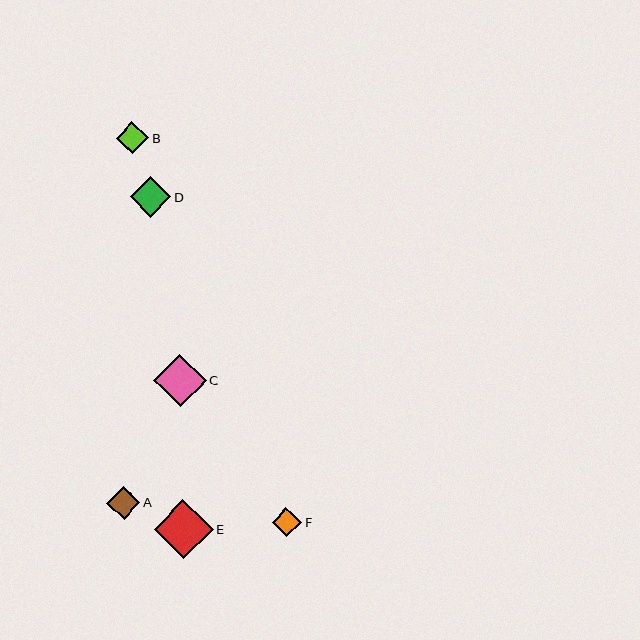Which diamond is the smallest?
Diamond F is the smallest with a size of approximately 29 pixels.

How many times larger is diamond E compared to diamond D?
Diamond E is approximately 1.4 times the size of diamond D.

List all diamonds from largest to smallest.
From largest to smallest: E, C, D, A, B, F.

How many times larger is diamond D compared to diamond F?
Diamond D is approximately 1.4 times the size of diamond F.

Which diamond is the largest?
Diamond E is the largest with a size of approximately 58 pixels.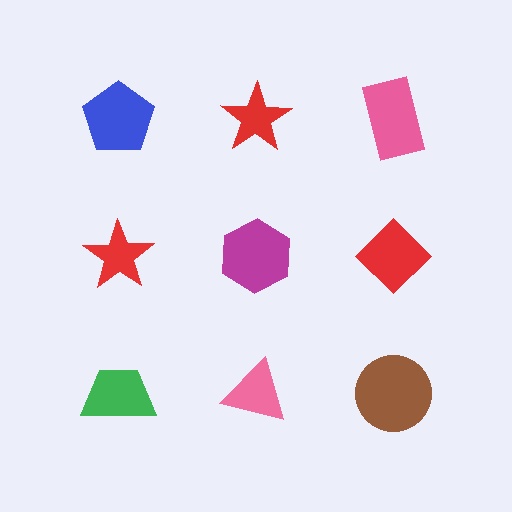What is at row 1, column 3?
A pink rectangle.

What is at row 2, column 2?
A magenta hexagon.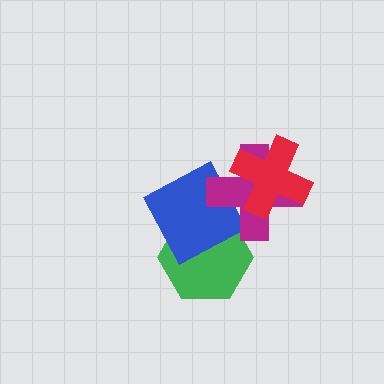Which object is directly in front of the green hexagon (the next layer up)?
The blue square is directly in front of the green hexagon.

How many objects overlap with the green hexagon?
2 objects overlap with the green hexagon.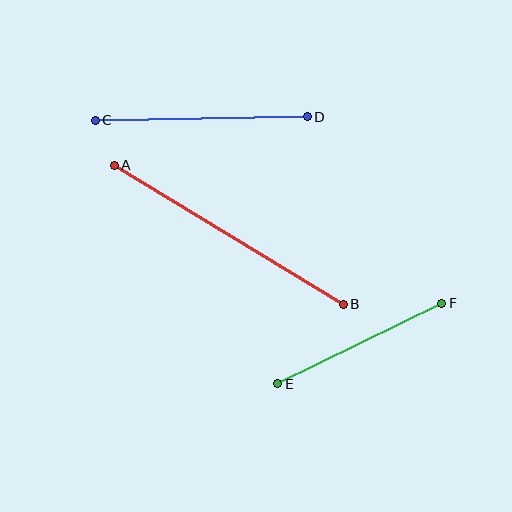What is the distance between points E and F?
The distance is approximately 183 pixels.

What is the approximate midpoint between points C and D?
The midpoint is at approximately (201, 118) pixels.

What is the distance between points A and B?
The distance is approximately 268 pixels.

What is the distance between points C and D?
The distance is approximately 212 pixels.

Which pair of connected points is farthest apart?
Points A and B are farthest apart.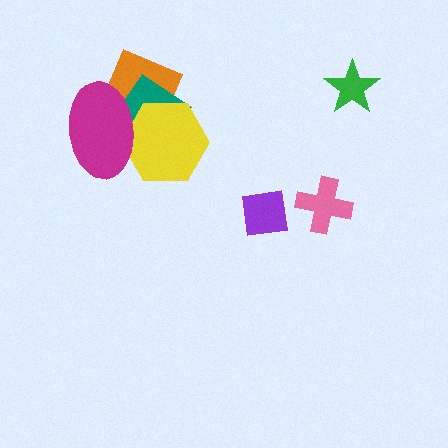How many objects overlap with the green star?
0 objects overlap with the green star.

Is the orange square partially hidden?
Yes, it is partially covered by another shape.